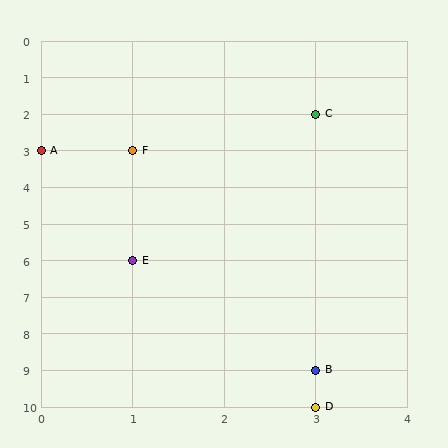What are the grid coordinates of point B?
Point B is at grid coordinates (3, 9).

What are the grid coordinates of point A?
Point A is at grid coordinates (0, 3).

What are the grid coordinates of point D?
Point D is at grid coordinates (3, 10).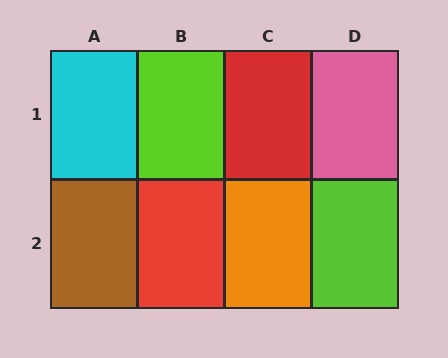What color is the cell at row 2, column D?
Lime.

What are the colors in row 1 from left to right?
Cyan, lime, red, pink.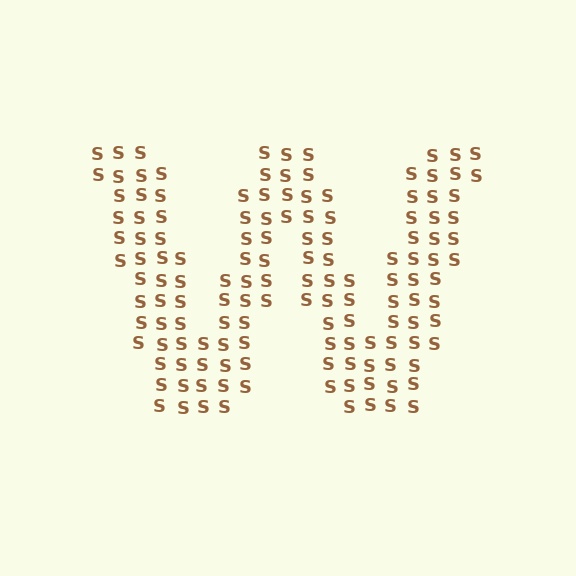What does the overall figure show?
The overall figure shows the letter W.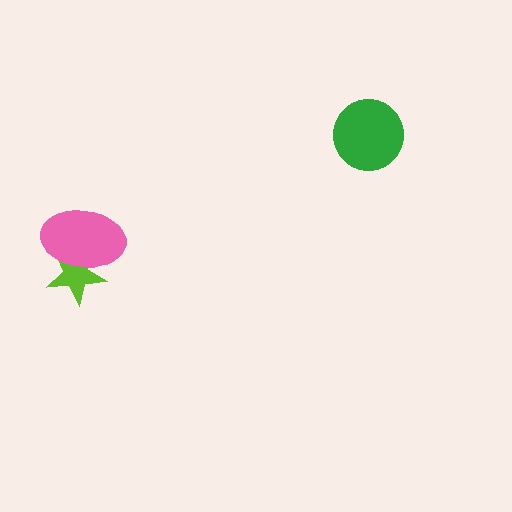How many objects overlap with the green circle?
0 objects overlap with the green circle.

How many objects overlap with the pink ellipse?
1 object overlaps with the pink ellipse.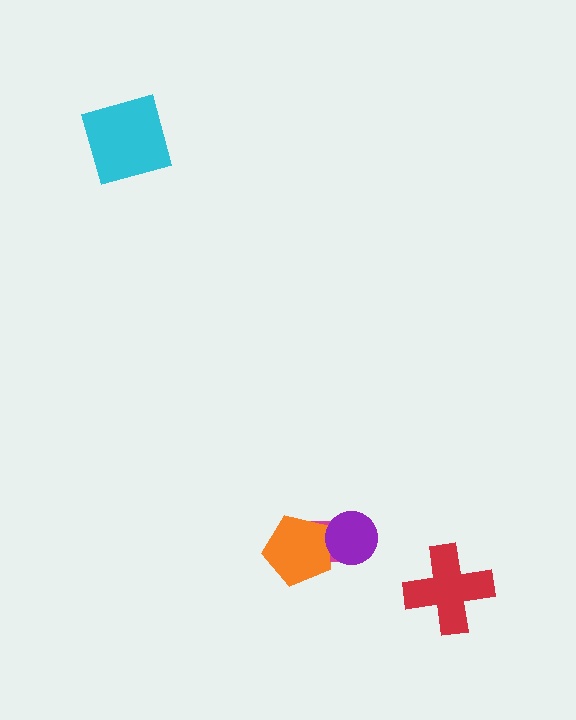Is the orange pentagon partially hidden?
Yes, it is partially covered by another shape.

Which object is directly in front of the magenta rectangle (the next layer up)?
The orange pentagon is directly in front of the magenta rectangle.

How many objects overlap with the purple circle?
2 objects overlap with the purple circle.